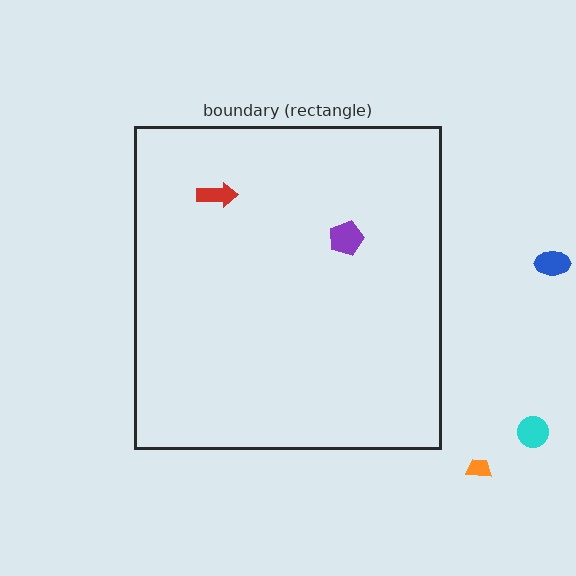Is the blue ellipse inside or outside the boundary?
Outside.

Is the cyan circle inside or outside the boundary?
Outside.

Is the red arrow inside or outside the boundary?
Inside.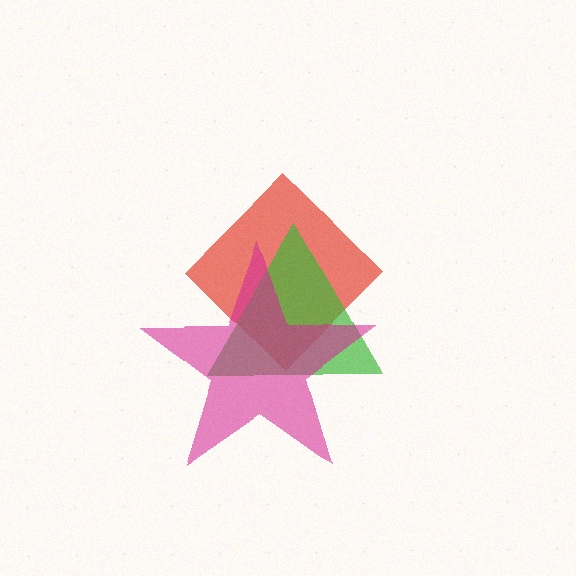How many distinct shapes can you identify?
There are 3 distinct shapes: a red diamond, a green triangle, a magenta star.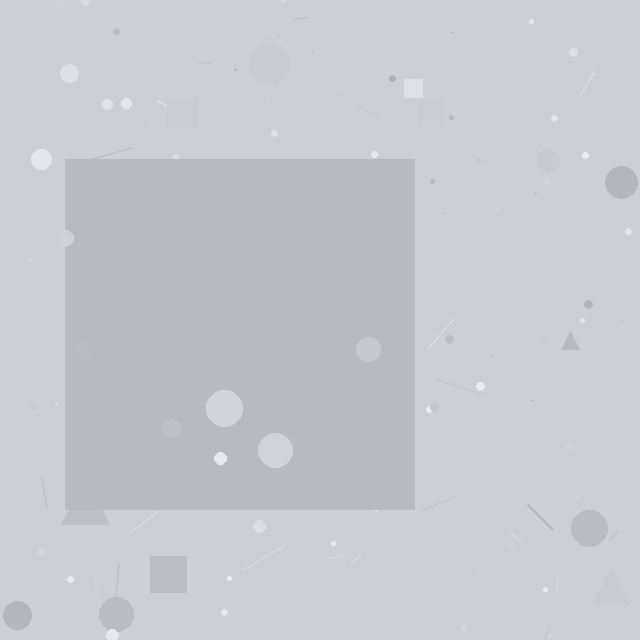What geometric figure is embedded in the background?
A square is embedded in the background.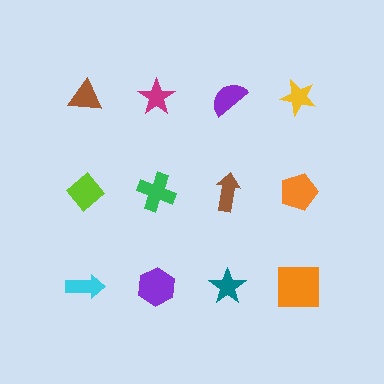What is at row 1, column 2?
A magenta star.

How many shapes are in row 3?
4 shapes.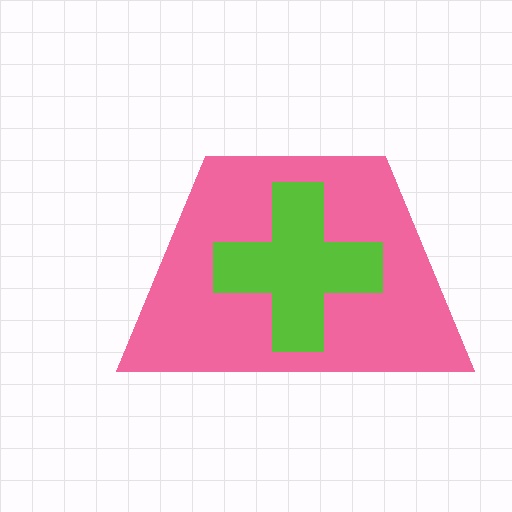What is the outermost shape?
The pink trapezoid.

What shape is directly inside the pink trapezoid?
The lime cross.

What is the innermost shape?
The lime cross.